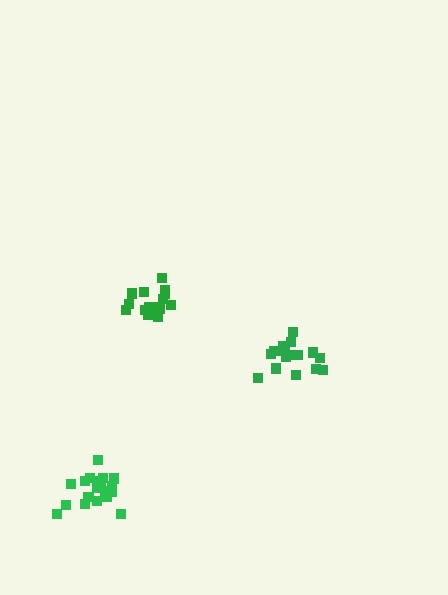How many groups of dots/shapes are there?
There are 3 groups.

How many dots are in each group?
Group 1: 18 dots, Group 2: 17 dots, Group 3: 21 dots (56 total).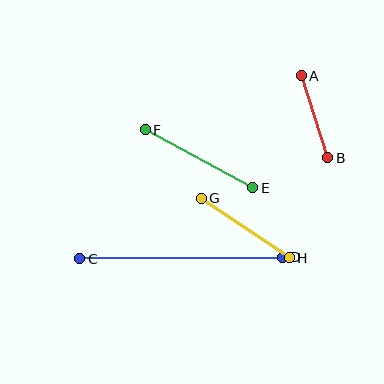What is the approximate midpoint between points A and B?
The midpoint is at approximately (315, 117) pixels.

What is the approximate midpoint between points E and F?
The midpoint is at approximately (199, 159) pixels.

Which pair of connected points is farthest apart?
Points C and D are farthest apart.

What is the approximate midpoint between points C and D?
The midpoint is at approximately (181, 258) pixels.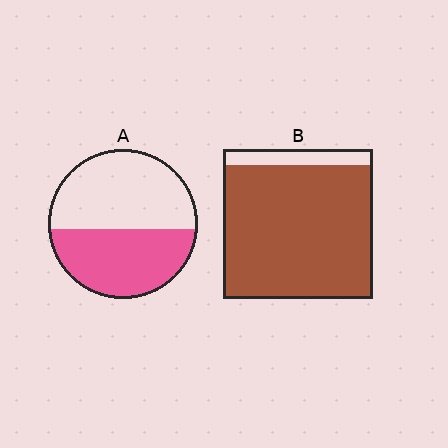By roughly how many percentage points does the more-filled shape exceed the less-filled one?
By roughly 45 percentage points (B over A).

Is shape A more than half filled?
No.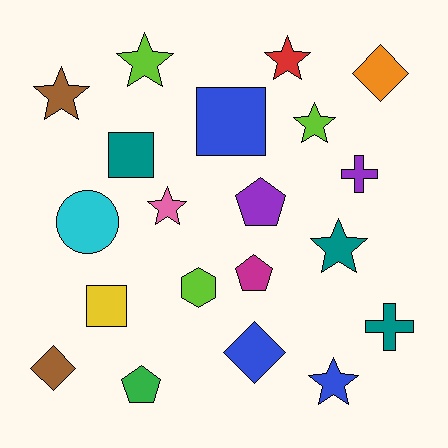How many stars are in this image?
There are 7 stars.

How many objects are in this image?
There are 20 objects.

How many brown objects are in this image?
There are 2 brown objects.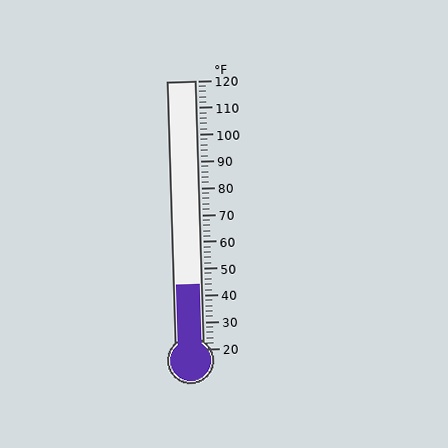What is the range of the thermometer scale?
The thermometer scale ranges from 20°F to 120°F.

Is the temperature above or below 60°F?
The temperature is below 60°F.